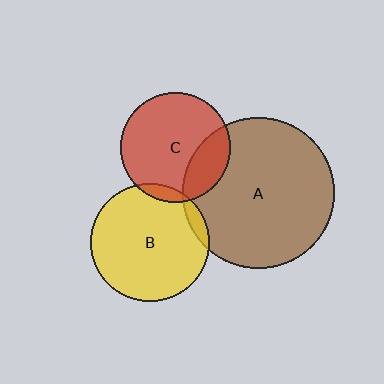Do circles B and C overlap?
Yes.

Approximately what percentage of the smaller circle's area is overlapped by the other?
Approximately 5%.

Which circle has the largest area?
Circle A (brown).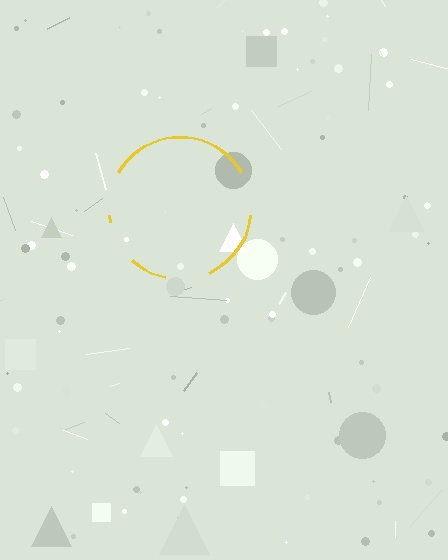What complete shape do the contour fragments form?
The contour fragments form a circle.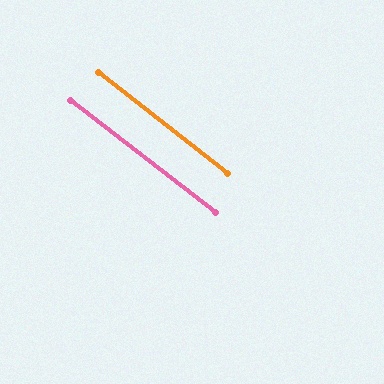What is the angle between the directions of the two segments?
Approximately 0 degrees.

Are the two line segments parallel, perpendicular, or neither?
Parallel — their directions differ by only 0.3°.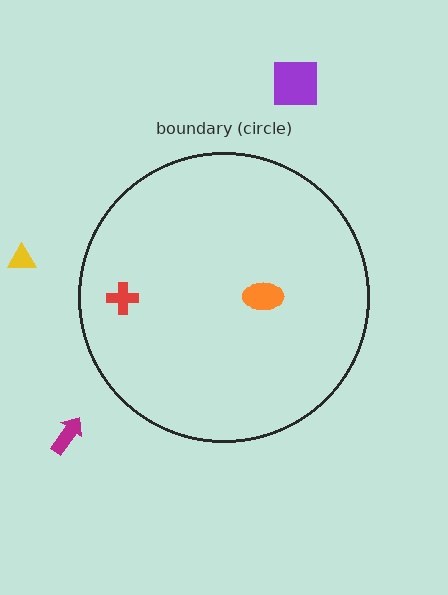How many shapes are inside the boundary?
2 inside, 3 outside.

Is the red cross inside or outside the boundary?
Inside.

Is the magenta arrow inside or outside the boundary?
Outside.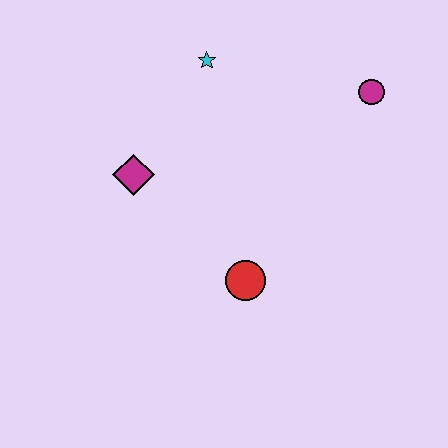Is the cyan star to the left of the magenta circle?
Yes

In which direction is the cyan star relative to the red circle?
The cyan star is above the red circle.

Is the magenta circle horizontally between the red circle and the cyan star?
No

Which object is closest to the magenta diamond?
The cyan star is closest to the magenta diamond.